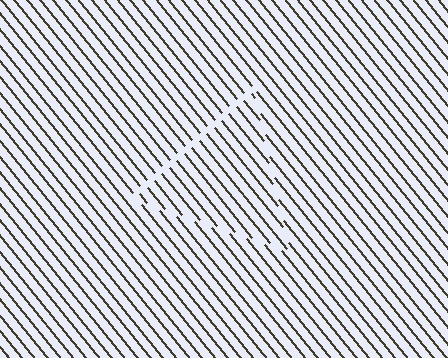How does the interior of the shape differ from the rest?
The interior of the shape contains the same grating, shifted by half a period — the contour is defined by the phase discontinuity where line-ends from the inner and outer gratings abut.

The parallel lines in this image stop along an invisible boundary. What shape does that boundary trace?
An illusory triangle. The interior of the shape contains the same grating, shifted by half a period — the contour is defined by the phase discontinuity where line-ends from the inner and outer gratings abut.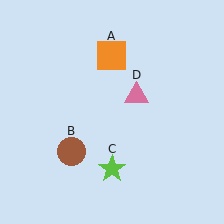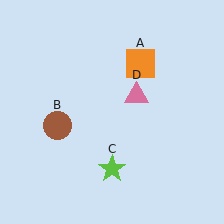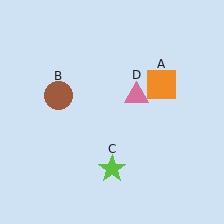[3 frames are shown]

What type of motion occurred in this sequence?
The orange square (object A), brown circle (object B) rotated clockwise around the center of the scene.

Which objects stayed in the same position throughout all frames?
Lime star (object C) and pink triangle (object D) remained stationary.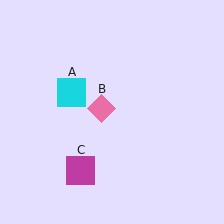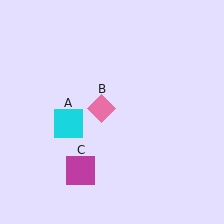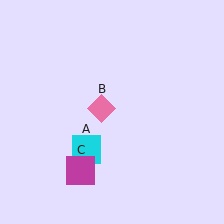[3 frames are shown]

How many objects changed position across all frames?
1 object changed position: cyan square (object A).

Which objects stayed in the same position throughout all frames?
Pink diamond (object B) and magenta square (object C) remained stationary.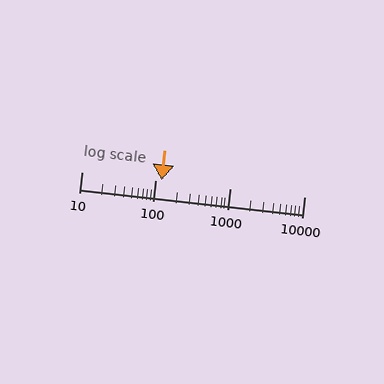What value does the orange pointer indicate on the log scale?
The pointer indicates approximately 120.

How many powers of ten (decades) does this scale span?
The scale spans 3 decades, from 10 to 10000.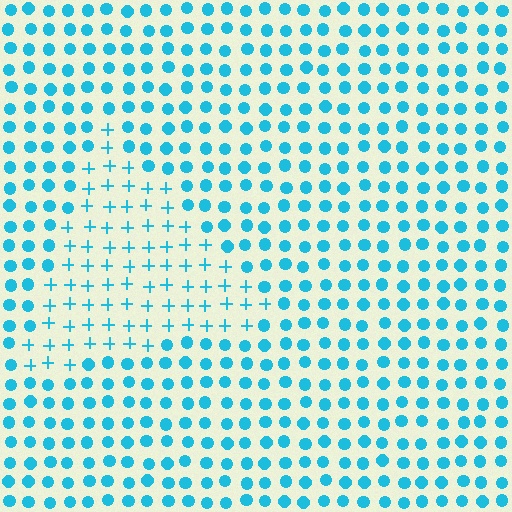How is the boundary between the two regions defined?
The boundary is defined by a change in element shape: plus signs inside vs. circles outside. All elements share the same color and spacing.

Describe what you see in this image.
The image is filled with small cyan elements arranged in a uniform grid. A triangle-shaped region contains plus signs, while the surrounding area contains circles. The boundary is defined purely by the change in element shape.